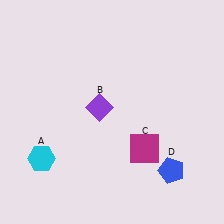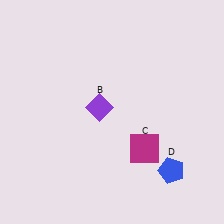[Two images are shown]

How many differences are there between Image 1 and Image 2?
There is 1 difference between the two images.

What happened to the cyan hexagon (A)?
The cyan hexagon (A) was removed in Image 2. It was in the bottom-left area of Image 1.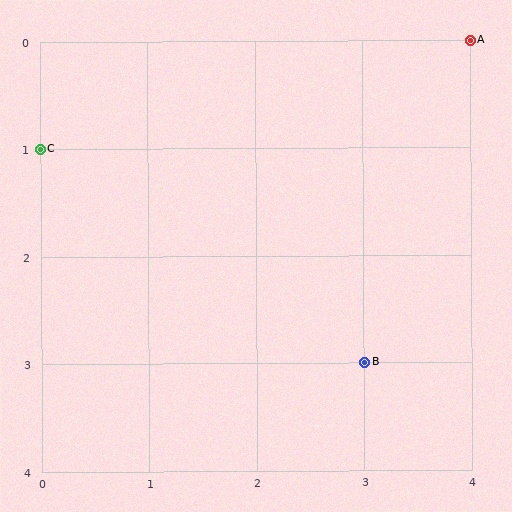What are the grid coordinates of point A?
Point A is at grid coordinates (4, 0).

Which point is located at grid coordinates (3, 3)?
Point B is at (3, 3).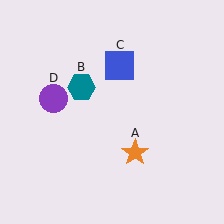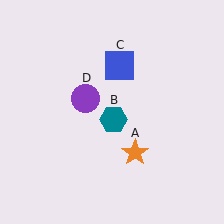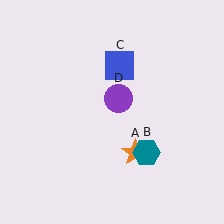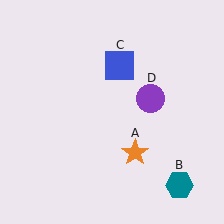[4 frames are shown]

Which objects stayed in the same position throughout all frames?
Orange star (object A) and blue square (object C) remained stationary.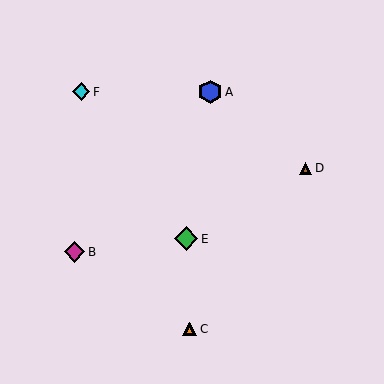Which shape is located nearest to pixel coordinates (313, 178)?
The brown triangle (labeled D) at (306, 168) is nearest to that location.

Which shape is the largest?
The blue hexagon (labeled A) is the largest.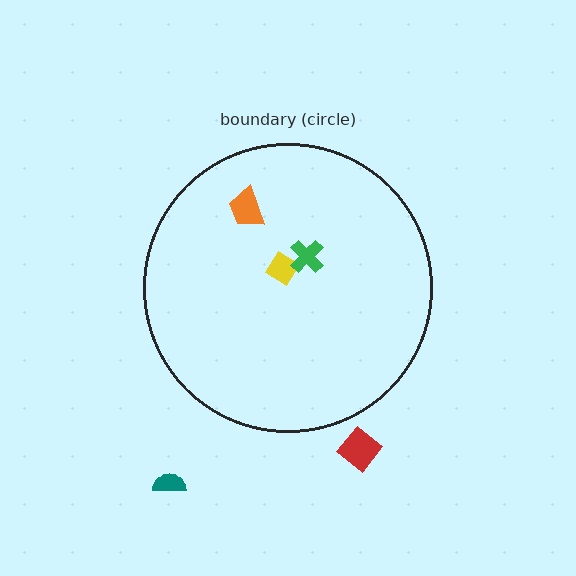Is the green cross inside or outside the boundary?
Inside.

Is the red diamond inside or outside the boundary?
Outside.